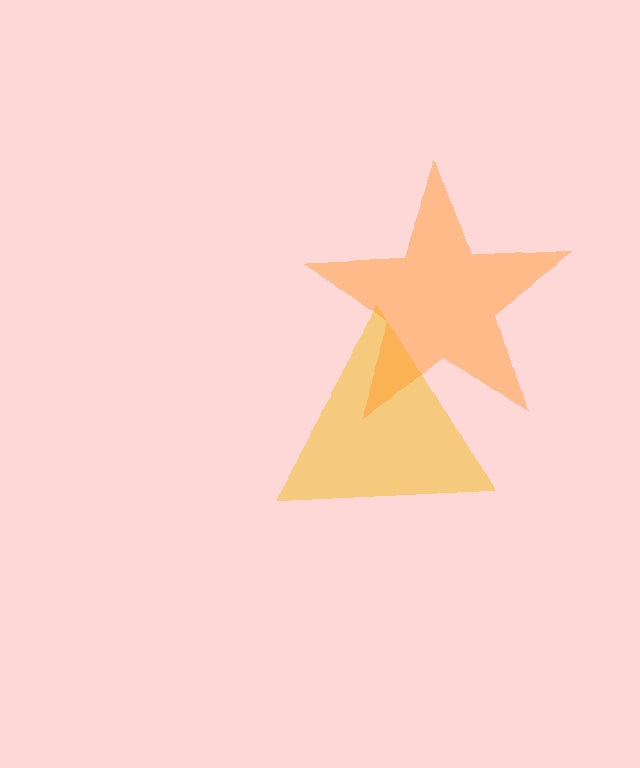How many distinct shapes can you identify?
There are 2 distinct shapes: a yellow triangle, an orange star.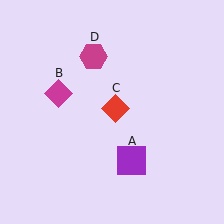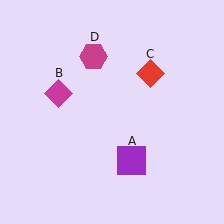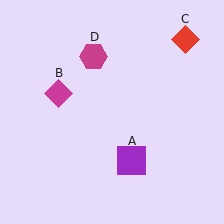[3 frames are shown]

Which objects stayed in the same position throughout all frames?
Purple square (object A) and magenta diamond (object B) and magenta hexagon (object D) remained stationary.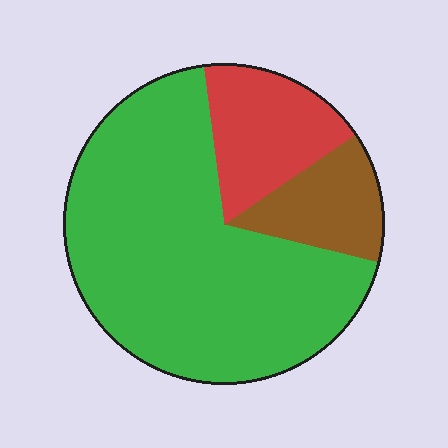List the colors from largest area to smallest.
From largest to smallest: green, red, brown.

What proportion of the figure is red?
Red covers about 20% of the figure.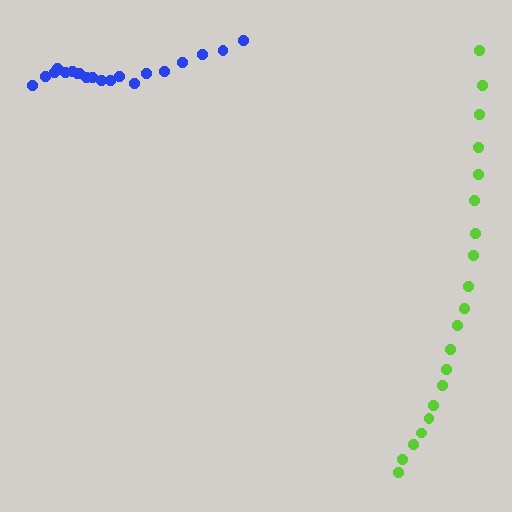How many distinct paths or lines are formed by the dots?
There are 2 distinct paths.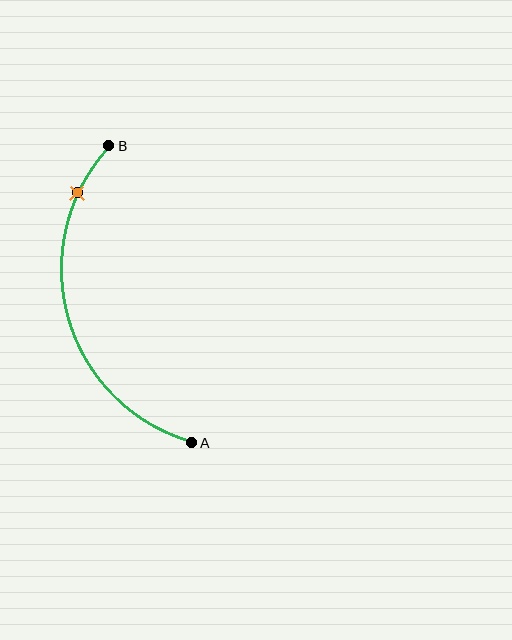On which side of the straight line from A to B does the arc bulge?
The arc bulges to the left of the straight line connecting A and B.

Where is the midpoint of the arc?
The arc midpoint is the point on the curve farthest from the straight line joining A and B. It sits to the left of that line.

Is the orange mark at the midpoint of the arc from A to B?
No. The orange mark lies on the arc but is closer to endpoint B. The arc midpoint would be at the point on the curve equidistant along the arc from both A and B.